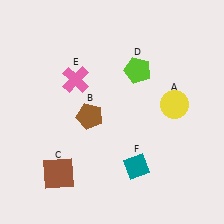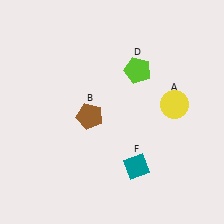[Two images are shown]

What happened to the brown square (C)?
The brown square (C) was removed in Image 2. It was in the bottom-left area of Image 1.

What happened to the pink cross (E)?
The pink cross (E) was removed in Image 2. It was in the top-left area of Image 1.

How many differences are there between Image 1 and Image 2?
There are 2 differences between the two images.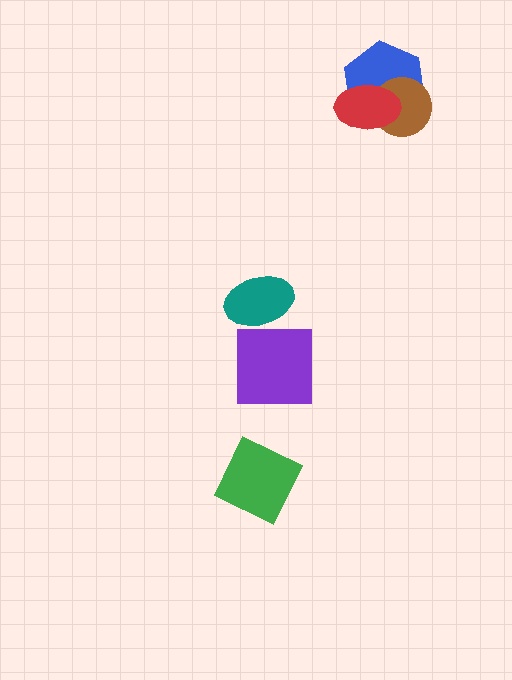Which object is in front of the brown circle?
The red ellipse is in front of the brown circle.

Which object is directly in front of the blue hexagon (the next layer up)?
The brown circle is directly in front of the blue hexagon.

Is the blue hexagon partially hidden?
Yes, it is partially covered by another shape.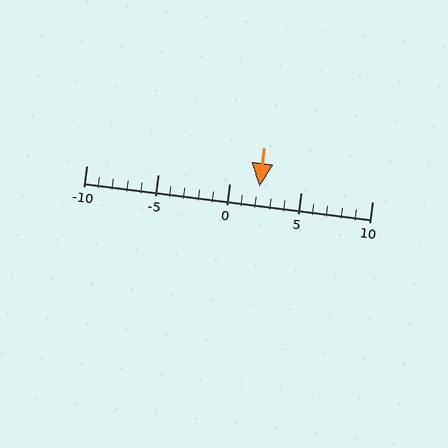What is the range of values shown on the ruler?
The ruler shows values from -10 to 10.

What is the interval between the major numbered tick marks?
The major tick marks are spaced 5 units apart.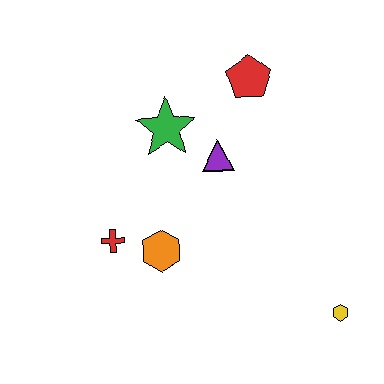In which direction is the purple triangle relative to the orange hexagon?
The purple triangle is above the orange hexagon.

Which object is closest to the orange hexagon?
The red cross is closest to the orange hexagon.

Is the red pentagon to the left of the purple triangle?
No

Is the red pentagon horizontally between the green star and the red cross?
No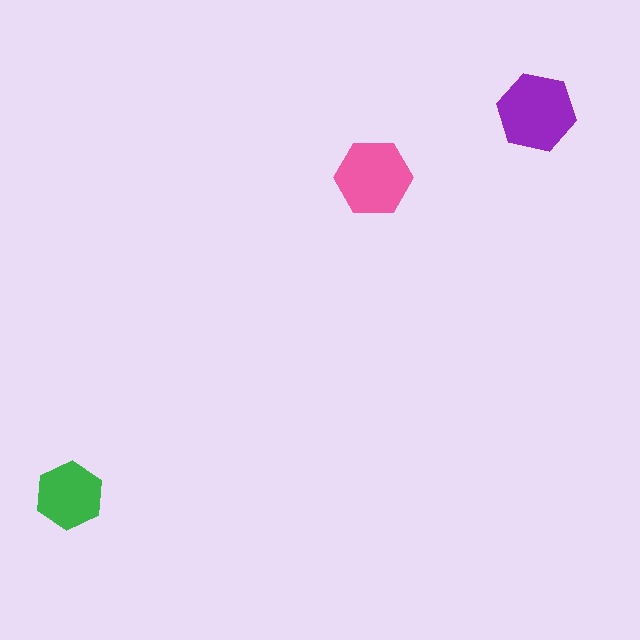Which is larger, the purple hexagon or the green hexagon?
The purple one.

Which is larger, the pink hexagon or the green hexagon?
The pink one.